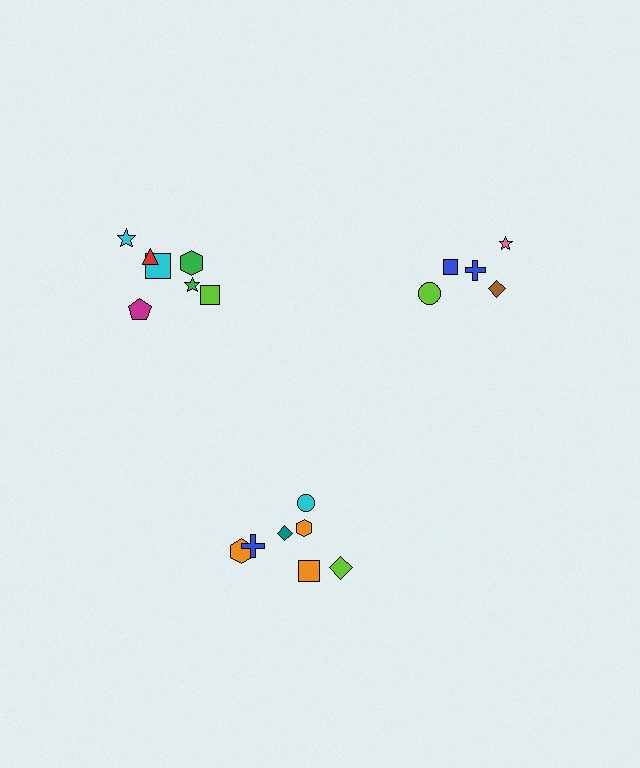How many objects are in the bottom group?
There are 7 objects.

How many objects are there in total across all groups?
There are 19 objects.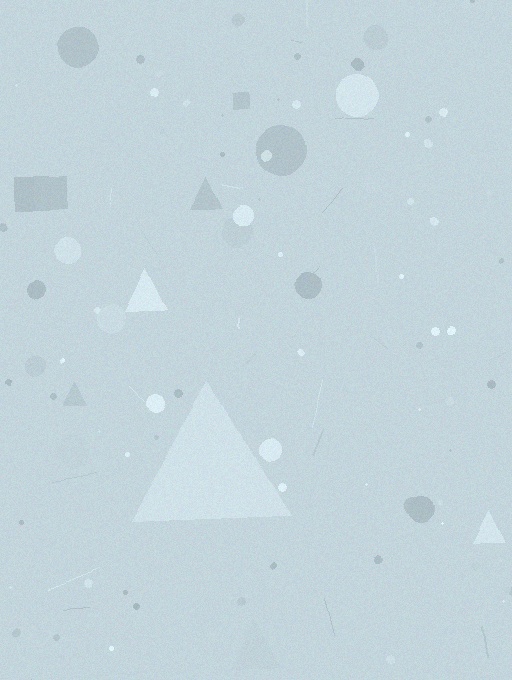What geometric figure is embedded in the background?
A triangle is embedded in the background.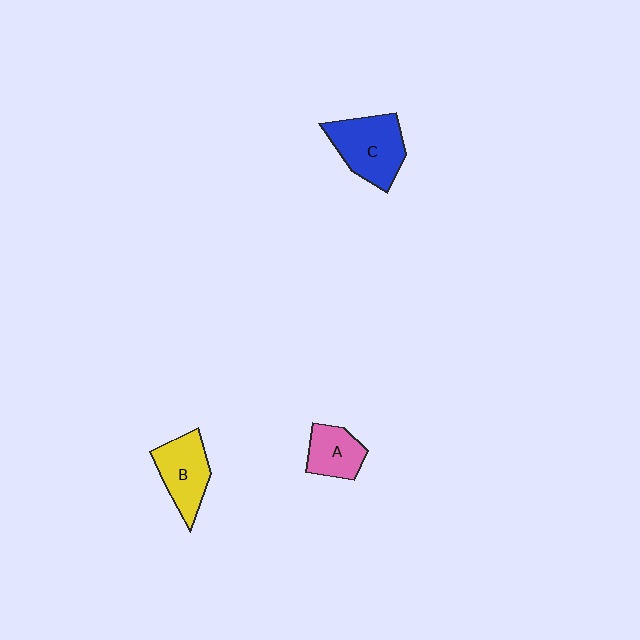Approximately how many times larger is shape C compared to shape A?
Approximately 1.6 times.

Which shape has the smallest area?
Shape A (pink).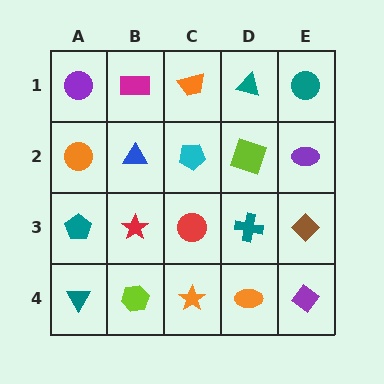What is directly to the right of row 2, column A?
A blue triangle.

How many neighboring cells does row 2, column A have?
3.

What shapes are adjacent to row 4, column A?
A teal pentagon (row 3, column A), a lime hexagon (row 4, column B).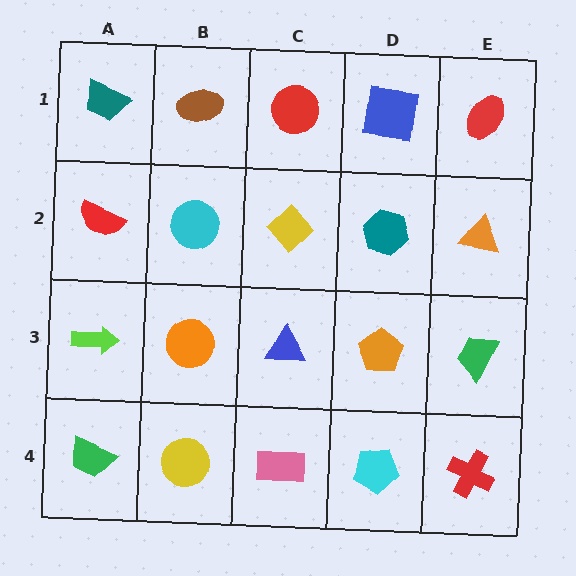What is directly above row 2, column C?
A red circle.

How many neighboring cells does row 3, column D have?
4.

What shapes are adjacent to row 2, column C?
A red circle (row 1, column C), a blue triangle (row 3, column C), a cyan circle (row 2, column B), a teal hexagon (row 2, column D).